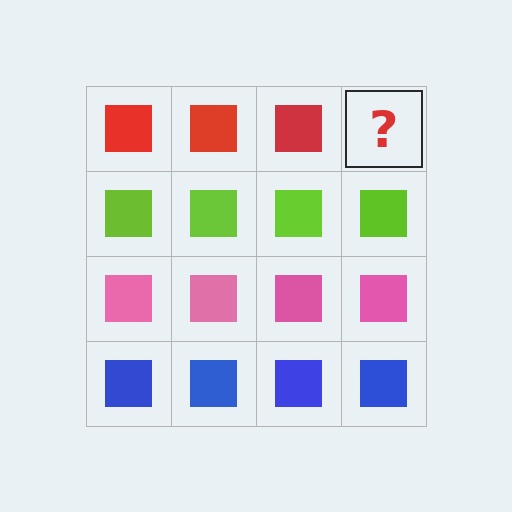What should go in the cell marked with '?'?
The missing cell should contain a red square.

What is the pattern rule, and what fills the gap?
The rule is that each row has a consistent color. The gap should be filled with a red square.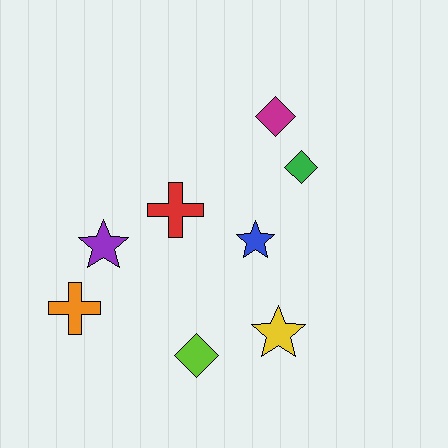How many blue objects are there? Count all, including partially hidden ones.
There is 1 blue object.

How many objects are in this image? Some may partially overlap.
There are 8 objects.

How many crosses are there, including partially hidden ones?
There are 2 crosses.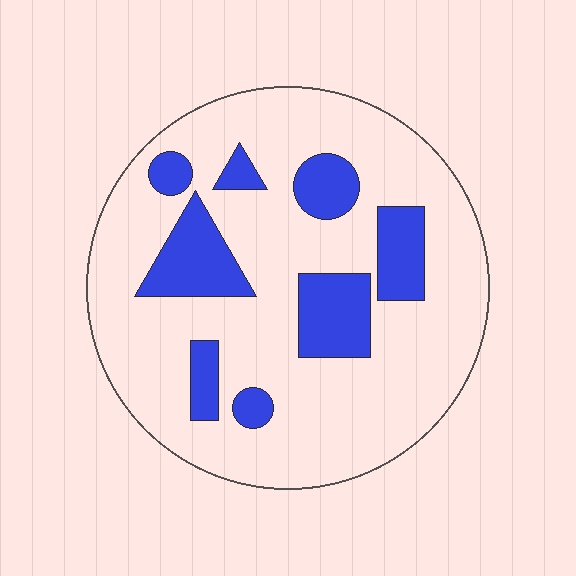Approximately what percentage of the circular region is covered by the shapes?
Approximately 20%.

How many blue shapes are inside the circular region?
8.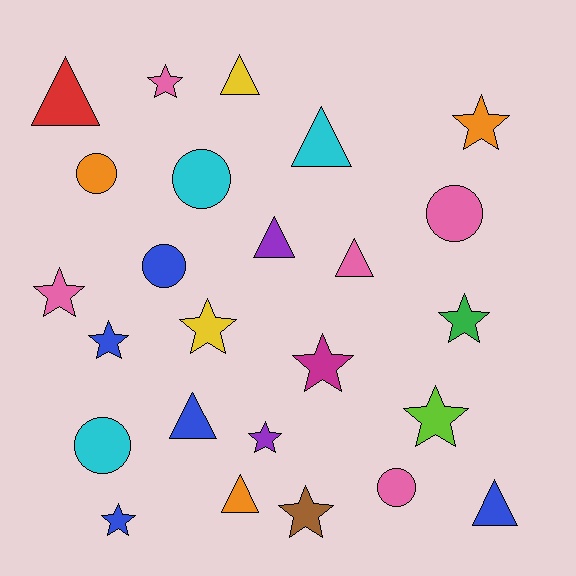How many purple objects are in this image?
There are 2 purple objects.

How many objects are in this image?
There are 25 objects.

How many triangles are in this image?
There are 8 triangles.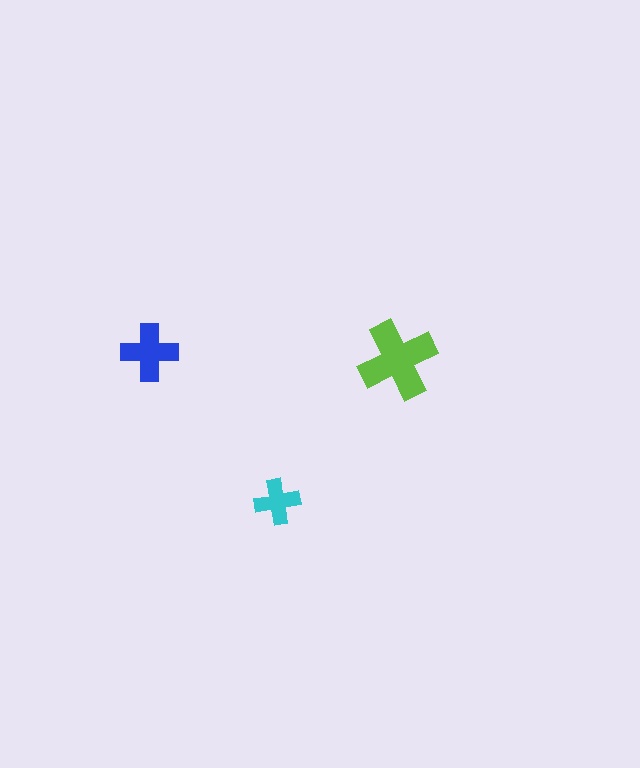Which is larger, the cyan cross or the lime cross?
The lime one.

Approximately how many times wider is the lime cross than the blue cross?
About 1.5 times wider.